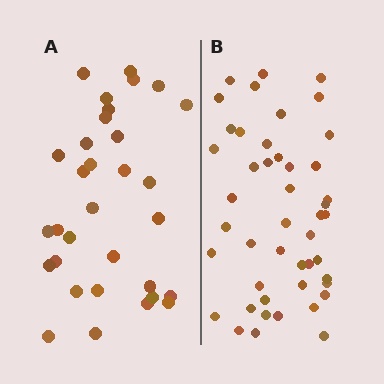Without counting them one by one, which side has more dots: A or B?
Region B (the right region) has more dots.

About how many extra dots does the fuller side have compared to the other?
Region B has approximately 15 more dots than region A.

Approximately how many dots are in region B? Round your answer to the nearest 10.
About 50 dots. (The exact count is 46, which rounds to 50.)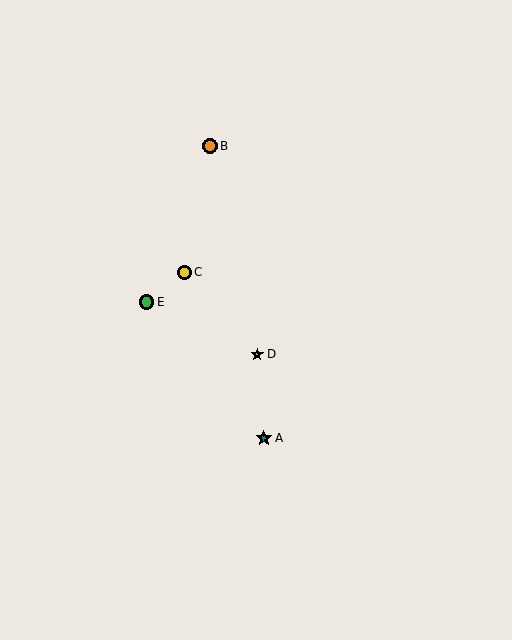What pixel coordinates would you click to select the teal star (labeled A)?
Click at (264, 438) to select the teal star A.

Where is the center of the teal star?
The center of the teal star is at (264, 438).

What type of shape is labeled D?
Shape D is an orange star.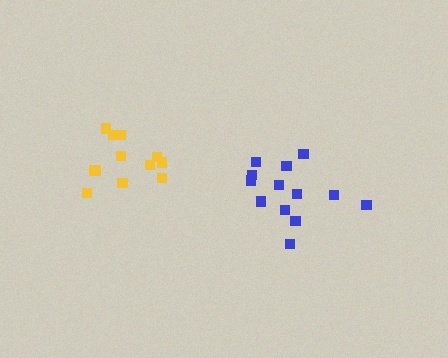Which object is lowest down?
The blue cluster is bottommost.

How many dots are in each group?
Group 1: 12 dots, Group 2: 13 dots (25 total).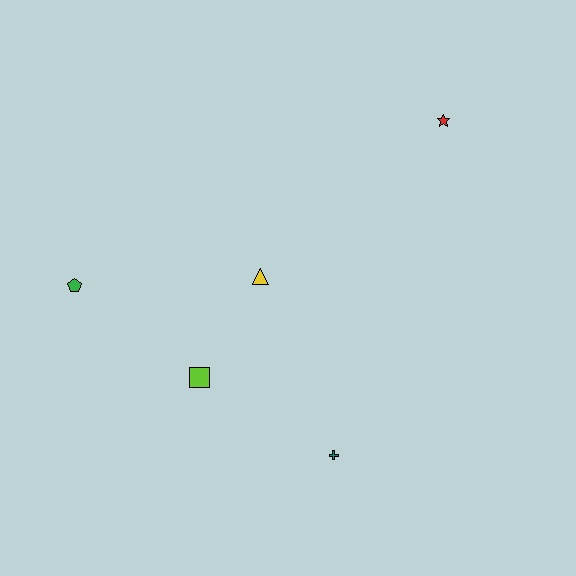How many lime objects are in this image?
There is 1 lime object.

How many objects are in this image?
There are 5 objects.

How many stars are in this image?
There is 1 star.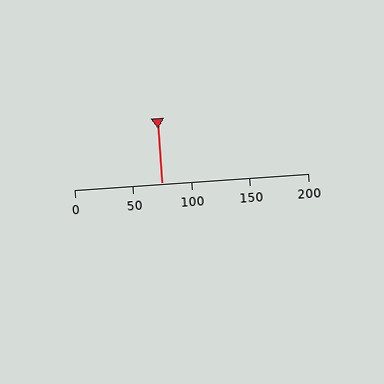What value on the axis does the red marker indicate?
The marker indicates approximately 75.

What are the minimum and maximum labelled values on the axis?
The axis runs from 0 to 200.